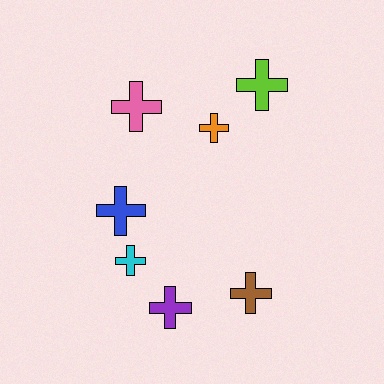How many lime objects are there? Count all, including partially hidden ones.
There is 1 lime object.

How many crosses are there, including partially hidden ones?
There are 7 crosses.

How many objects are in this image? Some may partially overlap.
There are 7 objects.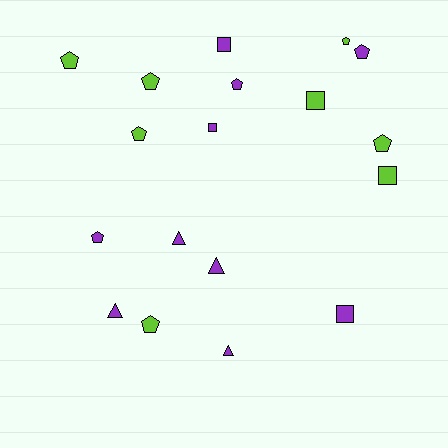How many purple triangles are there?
There are 4 purple triangles.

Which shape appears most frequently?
Pentagon, with 9 objects.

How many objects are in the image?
There are 18 objects.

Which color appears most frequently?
Purple, with 10 objects.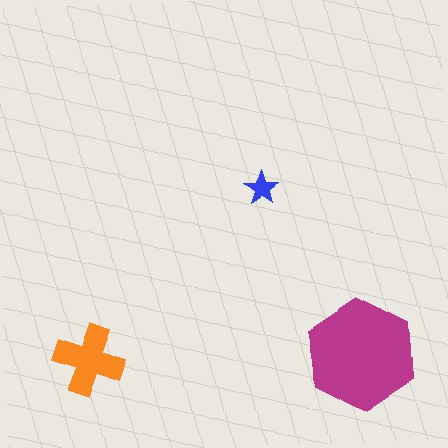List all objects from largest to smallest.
The magenta hexagon, the orange cross, the blue star.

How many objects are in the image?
There are 3 objects in the image.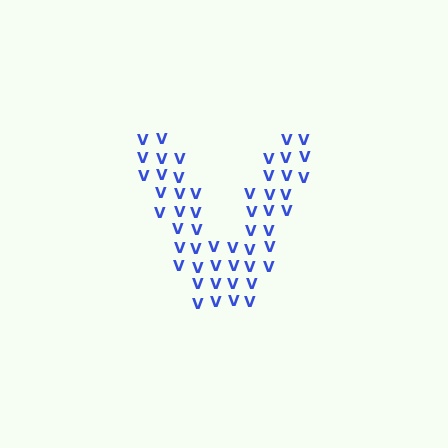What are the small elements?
The small elements are letter V's.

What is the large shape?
The large shape is the letter V.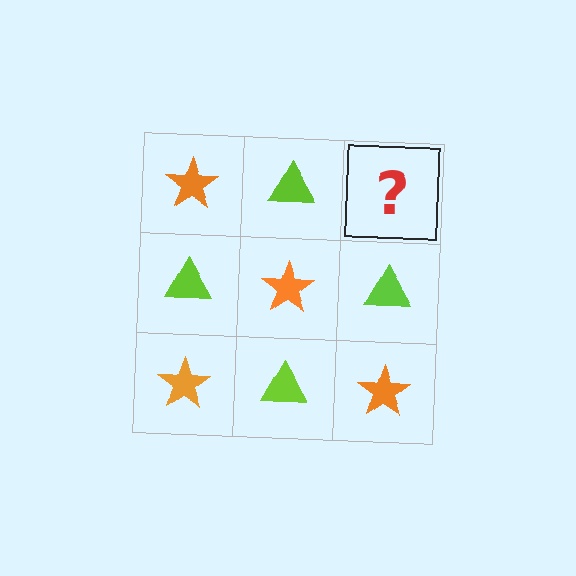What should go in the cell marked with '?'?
The missing cell should contain an orange star.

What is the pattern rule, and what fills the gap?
The rule is that it alternates orange star and lime triangle in a checkerboard pattern. The gap should be filled with an orange star.